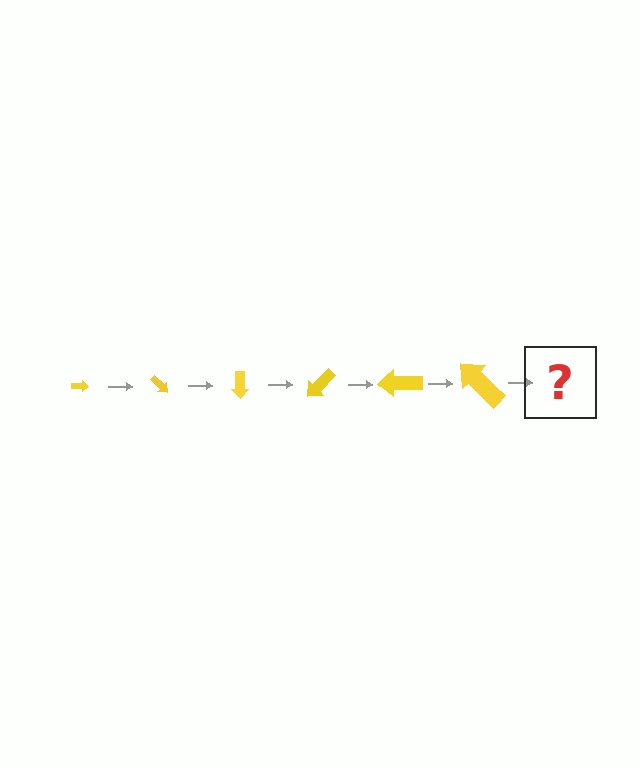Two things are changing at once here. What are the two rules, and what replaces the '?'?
The two rules are that the arrow grows larger each step and it rotates 45 degrees each step. The '?' should be an arrow, larger than the previous one and rotated 270 degrees from the start.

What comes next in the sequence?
The next element should be an arrow, larger than the previous one and rotated 270 degrees from the start.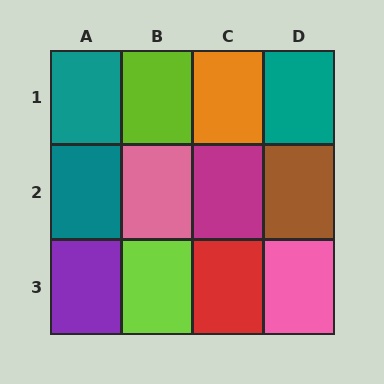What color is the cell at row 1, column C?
Orange.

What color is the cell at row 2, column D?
Brown.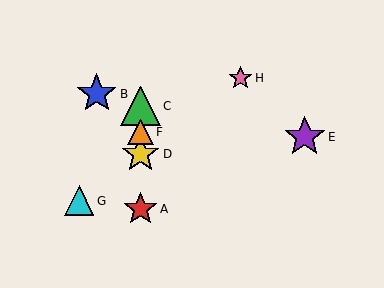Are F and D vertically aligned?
Yes, both are at x≈140.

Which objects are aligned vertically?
Objects A, C, D, F are aligned vertically.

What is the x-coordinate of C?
Object C is at x≈140.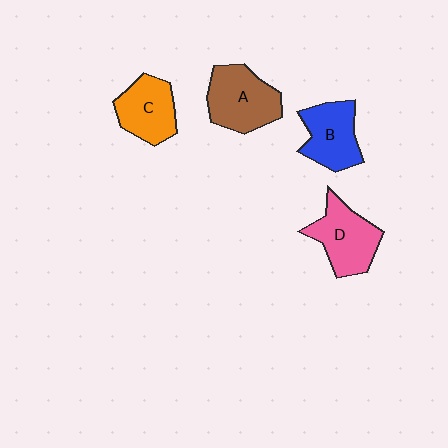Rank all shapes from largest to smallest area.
From largest to smallest: A (brown), D (pink), B (blue), C (orange).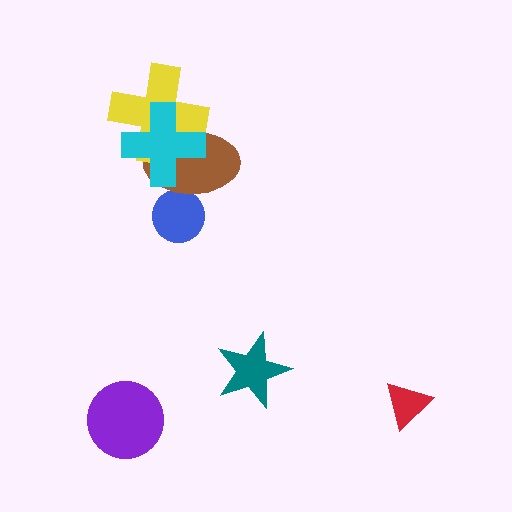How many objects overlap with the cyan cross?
2 objects overlap with the cyan cross.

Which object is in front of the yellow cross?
The cyan cross is in front of the yellow cross.